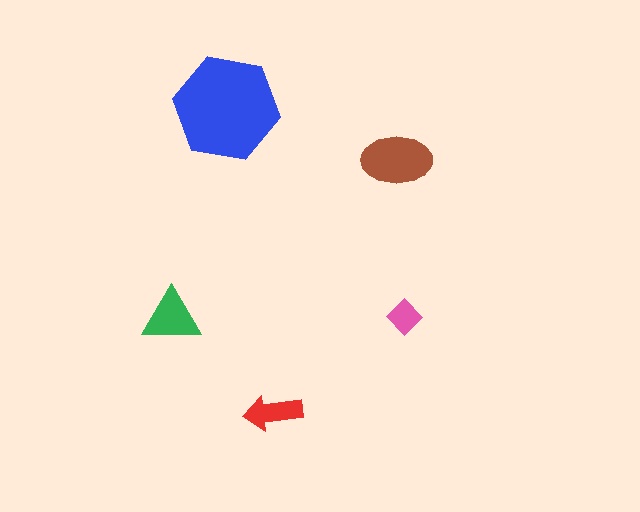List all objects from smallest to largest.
The pink diamond, the red arrow, the green triangle, the brown ellipse, the blue hexagon.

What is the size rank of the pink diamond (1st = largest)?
5th.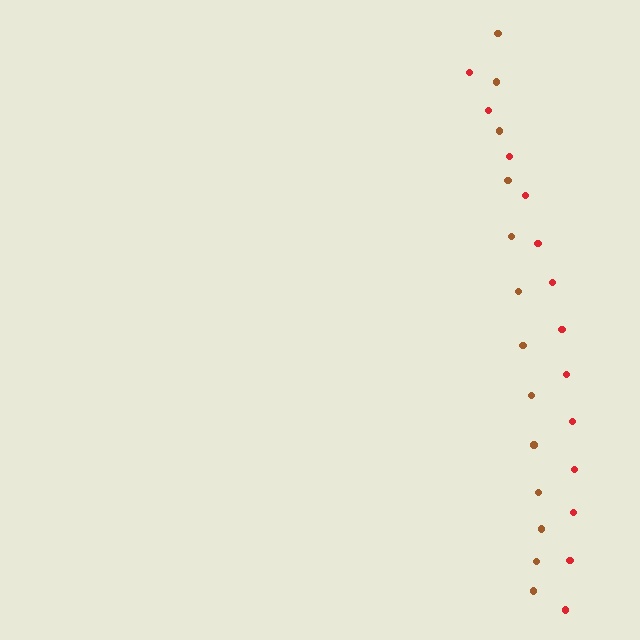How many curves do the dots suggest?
There are 2 distinct paths.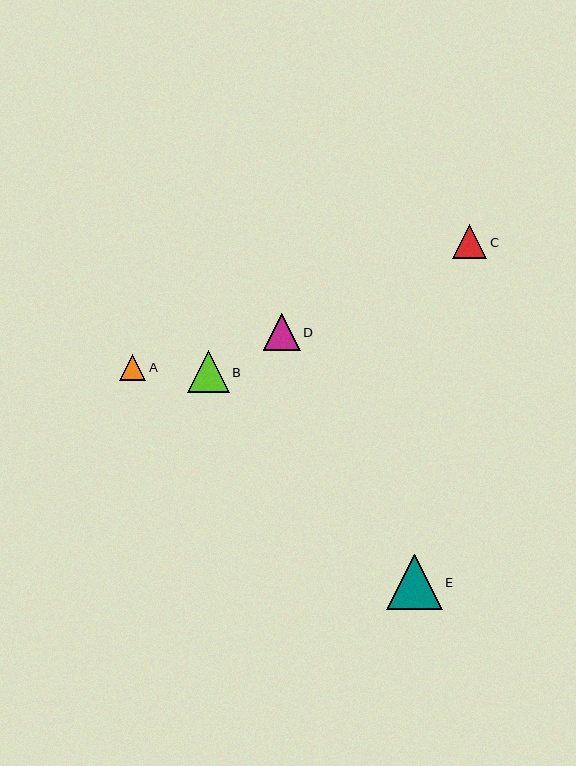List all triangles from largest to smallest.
From largest to smallest: E, B, D, C, A.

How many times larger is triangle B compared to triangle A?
Triangle B is approximately 1.6 times the size of triangle A.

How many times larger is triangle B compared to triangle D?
Triangle B is approximately 1.1 times the size of triangle D.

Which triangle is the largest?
Triangle E is the largest with a size of approximately 55 pixels.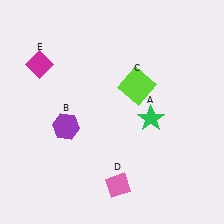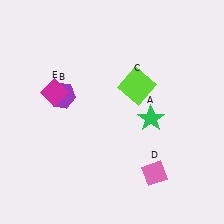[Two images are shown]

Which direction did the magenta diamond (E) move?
The magenta diamond (E) moved down.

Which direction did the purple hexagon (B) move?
The purple hexagon (B) moved up.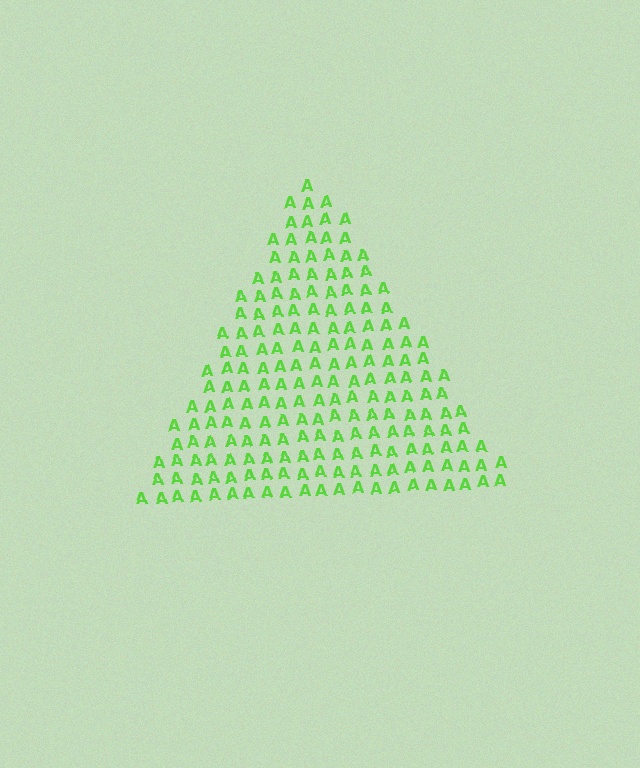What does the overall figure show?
The overall figure shows a triangle.